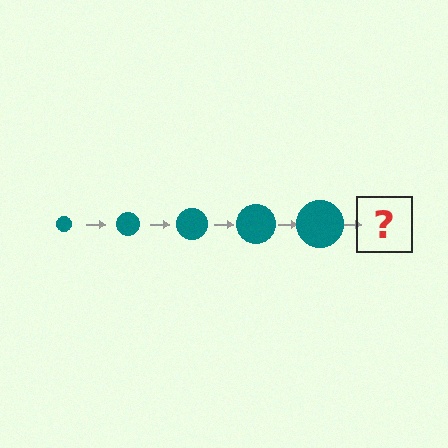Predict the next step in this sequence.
The next step is a teal circle, larger than the previous one.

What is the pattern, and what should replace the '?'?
The pattern is that the circle gets progressively larger each step. The '?' should be a teal circle, larger than the previous one.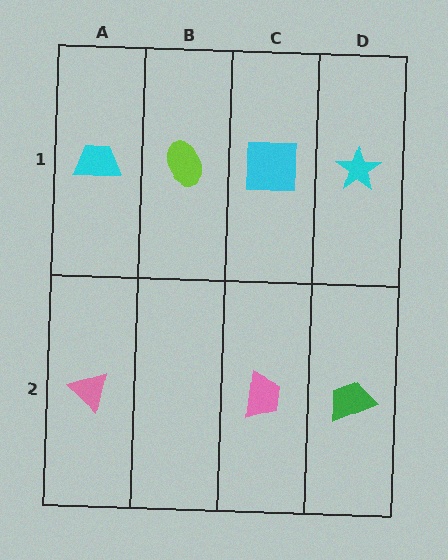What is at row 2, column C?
A pink trapezoid.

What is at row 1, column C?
A cyan square.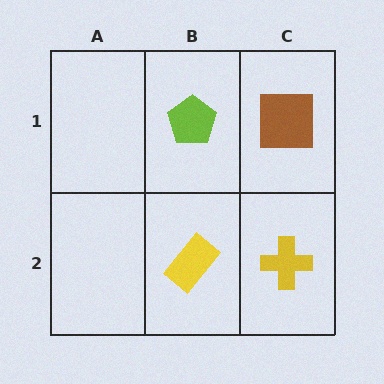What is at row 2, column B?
A yellow rectangle.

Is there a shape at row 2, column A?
No, that cell is empty.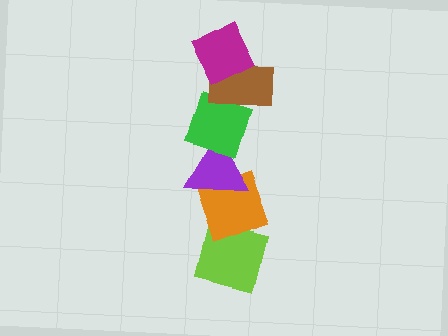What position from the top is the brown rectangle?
The brown rectangle is 2nd from the top.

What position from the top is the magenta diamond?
The magenta diamond is 1st from the top.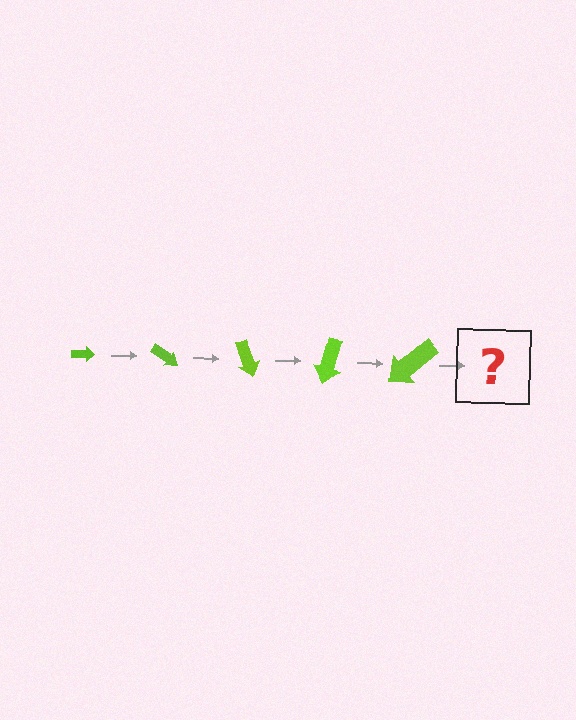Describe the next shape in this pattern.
It should be an arrow, larger than the previous one and rotated 175 degrees from the start.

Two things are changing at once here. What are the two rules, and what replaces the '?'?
The two rules are that the arrow grows larger each step and it rotates 35 degrees each step. The '?' should be an arrow, larger than the previous one and rotated 175 degrees from the start.